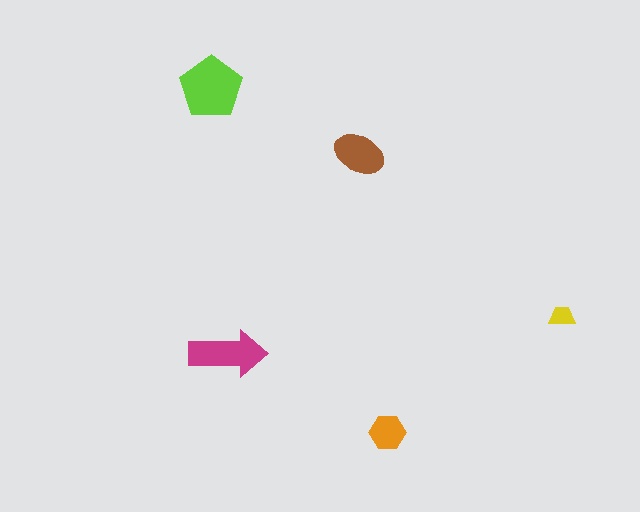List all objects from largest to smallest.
The lime pentagon, the magenta arrow, the brown ellipse, the orange hexagon, the yellow trapezoid.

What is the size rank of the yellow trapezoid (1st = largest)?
5th.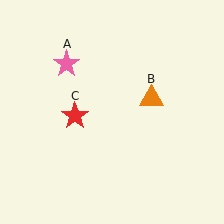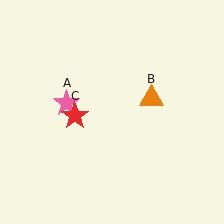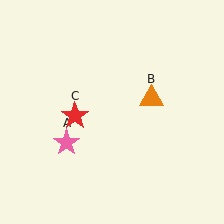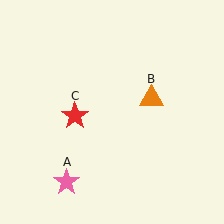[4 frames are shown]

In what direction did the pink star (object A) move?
The pink star (object A) moved down.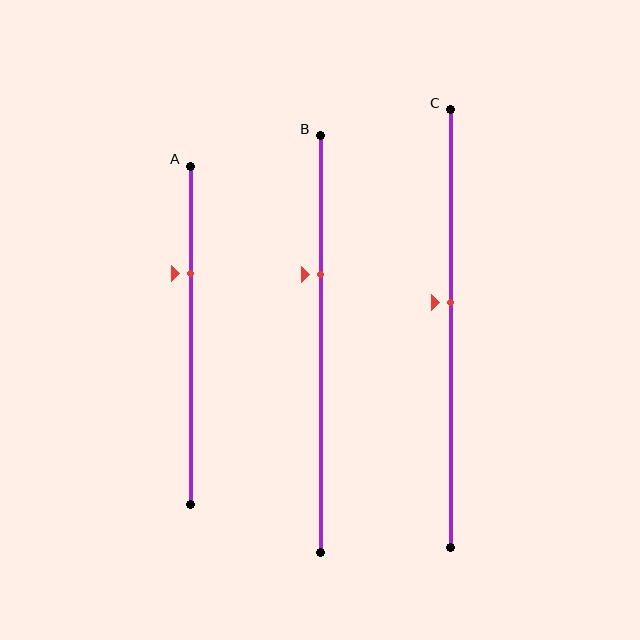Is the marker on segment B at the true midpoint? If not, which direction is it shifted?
No, the marker on segment B is shifted upward by about 17% of the segment length.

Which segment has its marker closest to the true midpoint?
Segment C has its marker closest to the true midpoint.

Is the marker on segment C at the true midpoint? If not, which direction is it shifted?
No, the marker on segment C is shifted upward by about 6% of the segment length.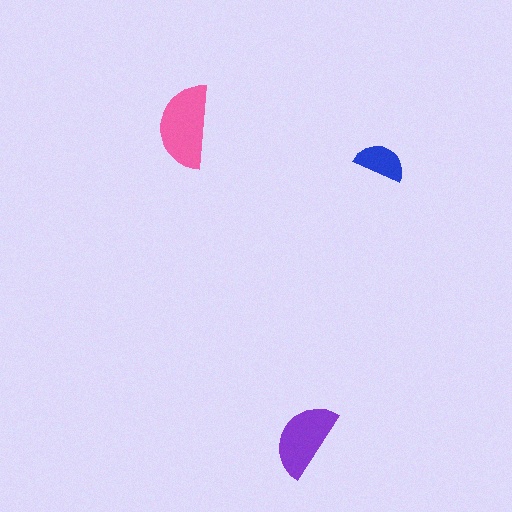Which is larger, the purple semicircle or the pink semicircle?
The pink one.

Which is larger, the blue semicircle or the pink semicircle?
The pink one.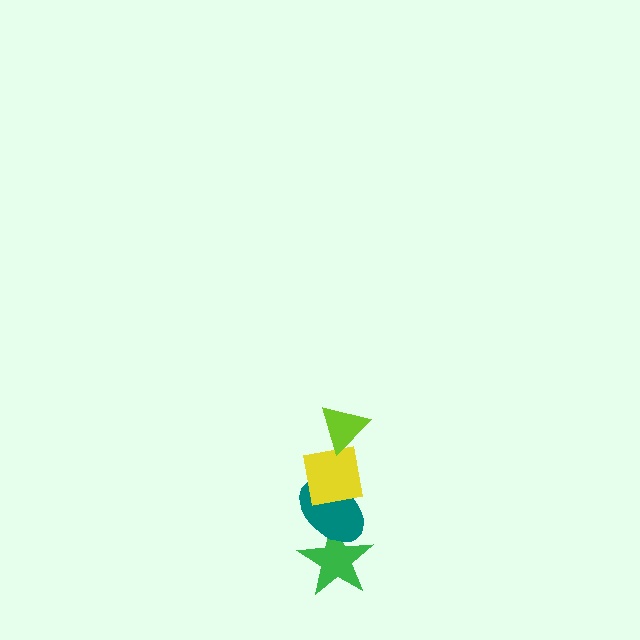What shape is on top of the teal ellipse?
The yellow square is on top of the teal ellipse.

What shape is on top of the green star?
The teal ellipse is on top of the green star.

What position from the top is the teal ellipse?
The teal ellipse is 3rd from the top.